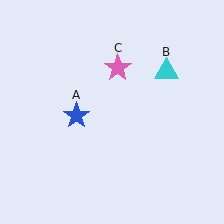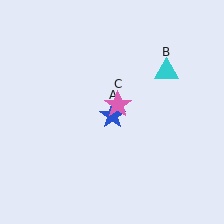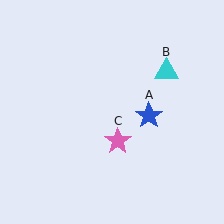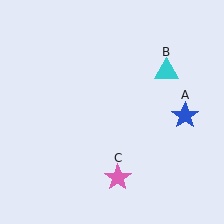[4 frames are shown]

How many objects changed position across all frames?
2 objects changed position: blue star (object A), pink star (object C).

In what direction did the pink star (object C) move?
The pink star (object C) moved down.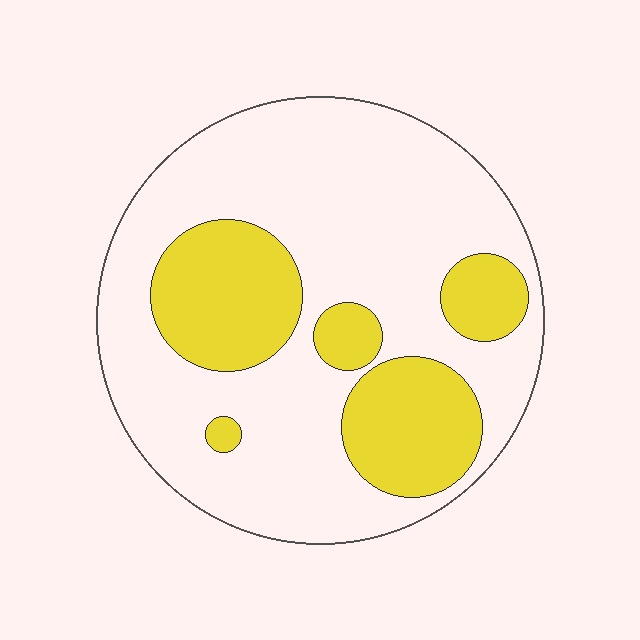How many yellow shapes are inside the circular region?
5.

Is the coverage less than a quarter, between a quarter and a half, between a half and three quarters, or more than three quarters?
Between a quarter and a half.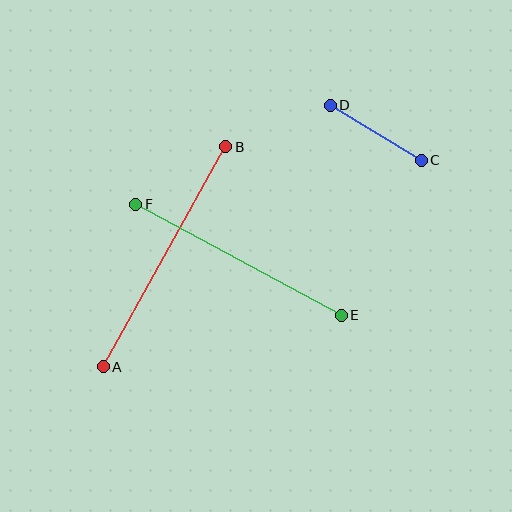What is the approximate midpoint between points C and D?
The midpoint is at approximately (376, 133) pixels.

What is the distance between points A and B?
The distance is approximately 252 pixels.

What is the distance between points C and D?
The distance is approximately 106 pixels.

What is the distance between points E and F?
The distance is approximately 234 pixels.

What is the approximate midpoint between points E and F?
The midpoint is at approximately (239, 260) pixels.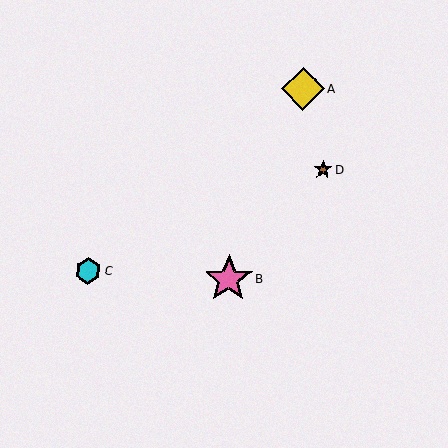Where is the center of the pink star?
The center of the pink star is at (229, 279).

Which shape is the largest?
The pink star (labeled B) is the largest.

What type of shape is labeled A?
Shape A is a yellow diamond.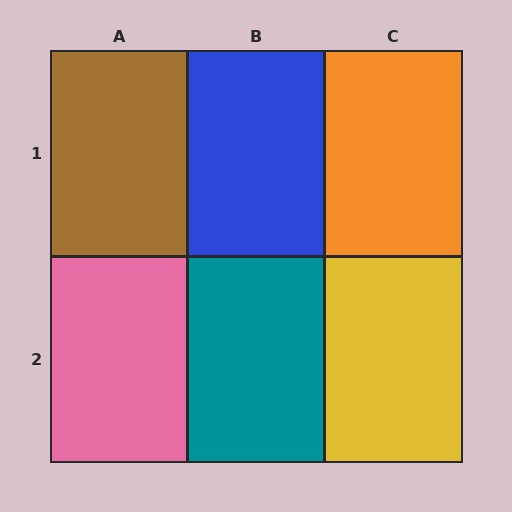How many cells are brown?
1 cell is brown.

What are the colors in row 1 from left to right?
Brown, blue, orange.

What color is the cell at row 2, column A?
Pink.